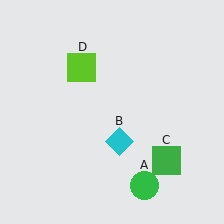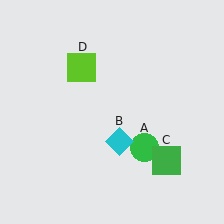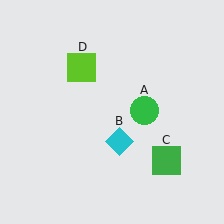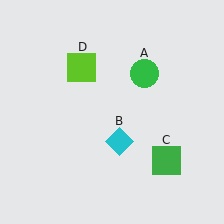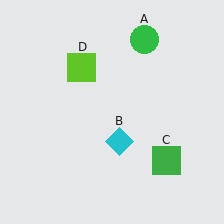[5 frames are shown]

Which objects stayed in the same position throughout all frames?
Cyan diamond (object B) and green square (object C) and lime square (object D) remained stationary.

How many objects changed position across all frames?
1 object changed position: green circle (object A).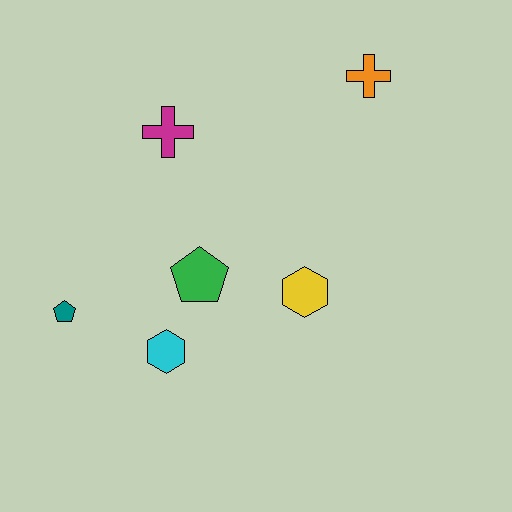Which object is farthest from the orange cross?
The teal pentagon is farthest from the orange cross.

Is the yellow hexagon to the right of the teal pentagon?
Yes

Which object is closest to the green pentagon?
The cyan hexagon is closest to the green pentagon.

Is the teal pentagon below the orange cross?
Yes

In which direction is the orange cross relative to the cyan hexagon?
The orange cross is above the cyan hexagon.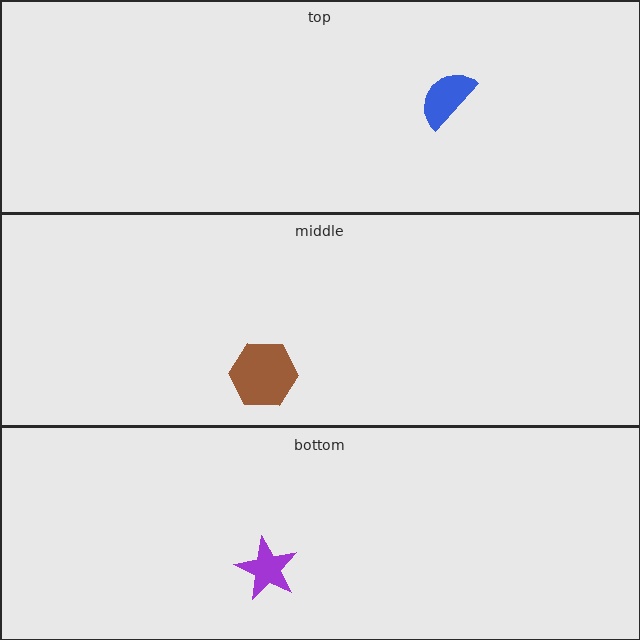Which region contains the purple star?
The bottom region.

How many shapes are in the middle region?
1.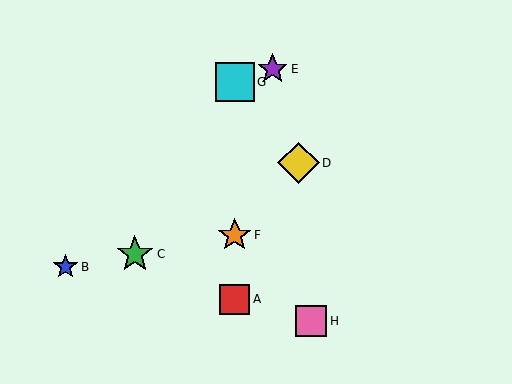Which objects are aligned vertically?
Objects A, F, G are aligned vertically.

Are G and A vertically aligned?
Yes, both are at x≈235.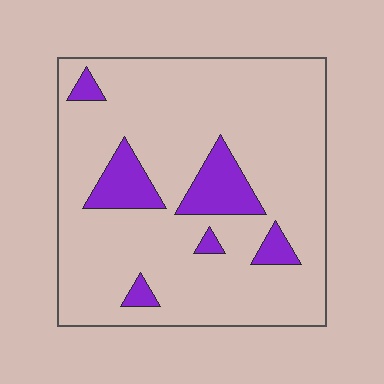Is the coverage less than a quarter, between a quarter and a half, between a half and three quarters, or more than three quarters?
Less than a quarter.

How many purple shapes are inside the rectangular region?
6.